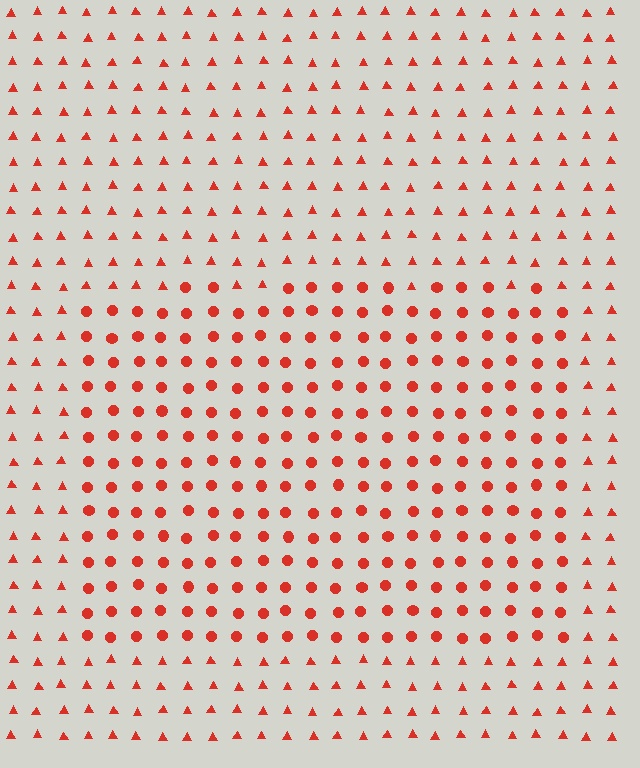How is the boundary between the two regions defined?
The boundary is defined by a change in element shape: circles inside vs. triangles outside. All elements share the same color and spacing.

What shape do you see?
I see a rectangle.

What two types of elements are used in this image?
The image uses circles inside the rectangle region and triangles outside it.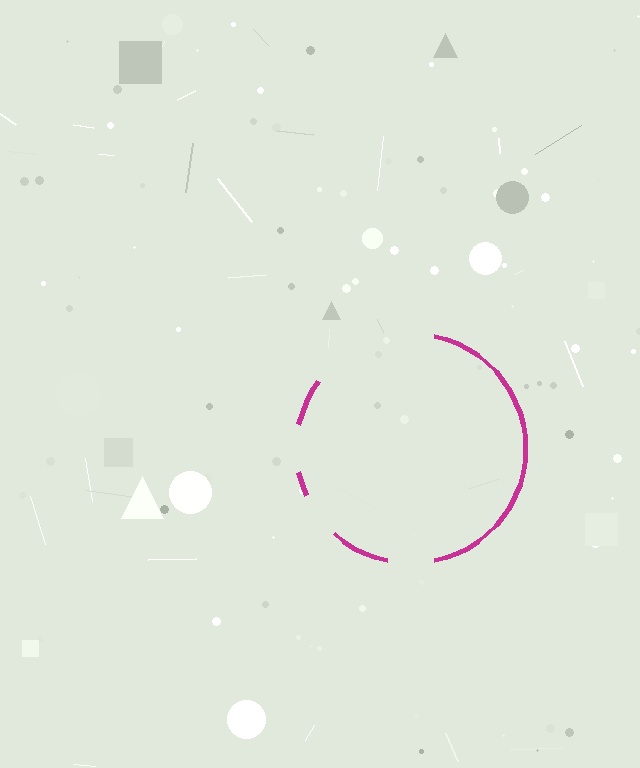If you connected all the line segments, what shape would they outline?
They would outline a circle.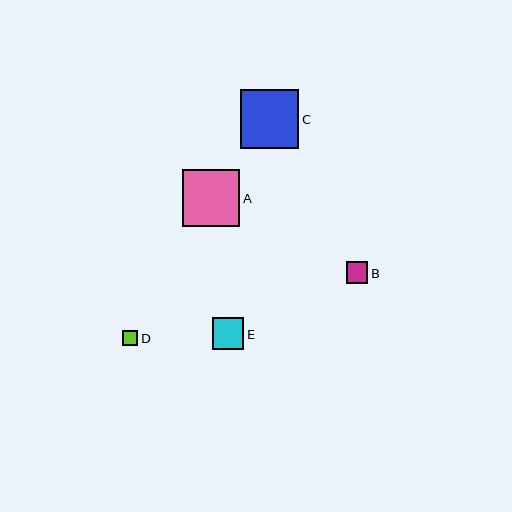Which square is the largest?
Square C is the largest with a size of approximately 59 pixels.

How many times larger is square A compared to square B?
Square A is approximately 2.6 times the size of square B.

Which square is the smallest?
Square D is the smallest with a size of approximately 15 pixels.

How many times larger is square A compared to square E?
Square A is approximately 1.8 times the size of square E.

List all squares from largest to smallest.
From largest to smallest: C, A, E, B, D.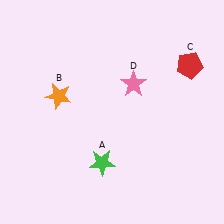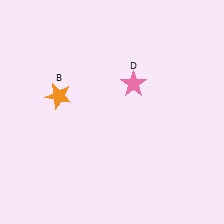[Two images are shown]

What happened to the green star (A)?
The green star (A) was removed in Image 2. It was in the bottom-left area of Image 1.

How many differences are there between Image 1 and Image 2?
There are 2 differences between the two images.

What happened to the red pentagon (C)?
The red pentagon (C) was removed in Image 2. It was in the top-right area of Image 1.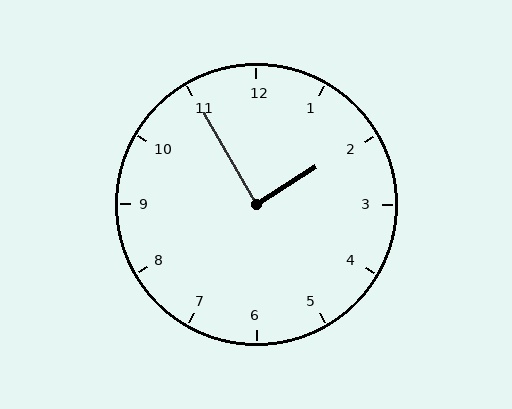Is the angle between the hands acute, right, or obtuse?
It is right.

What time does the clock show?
1:55.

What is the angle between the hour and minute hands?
Approximately 88 degrees.